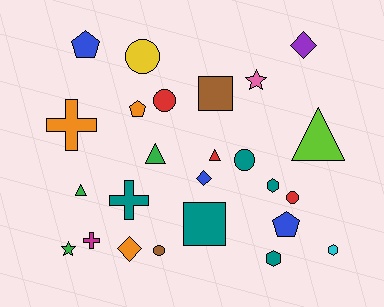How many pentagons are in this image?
There are 3 pentagons.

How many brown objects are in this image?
There are 2 brown objects.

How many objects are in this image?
There are 25 objects.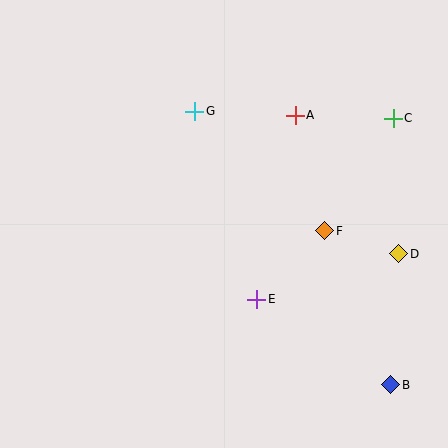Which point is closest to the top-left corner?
Point G is closest to the top-left corner.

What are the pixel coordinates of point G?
Point G is at (195, 111).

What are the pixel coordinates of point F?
Point F is at (325, 231).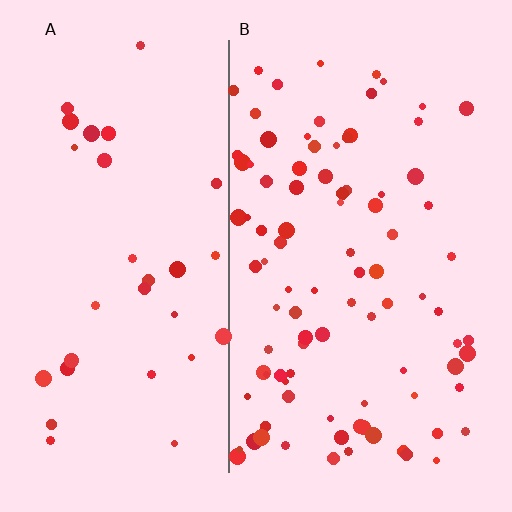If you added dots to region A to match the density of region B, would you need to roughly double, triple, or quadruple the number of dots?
Approximately triple.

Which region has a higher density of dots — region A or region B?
B (the right).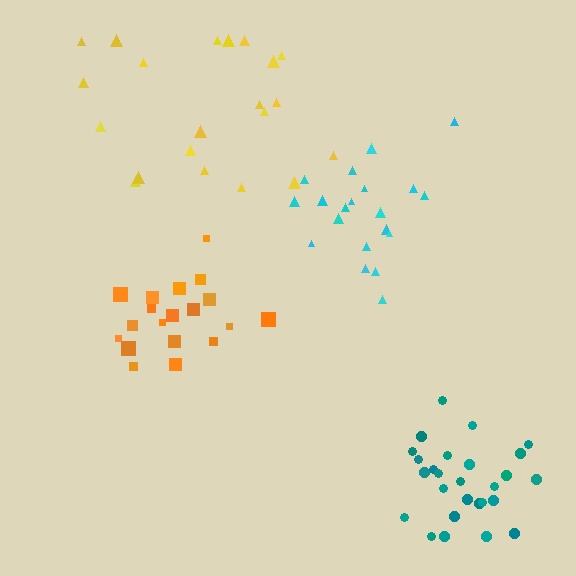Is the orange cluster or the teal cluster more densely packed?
Orange.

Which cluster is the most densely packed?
Orange.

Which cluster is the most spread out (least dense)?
Yellow.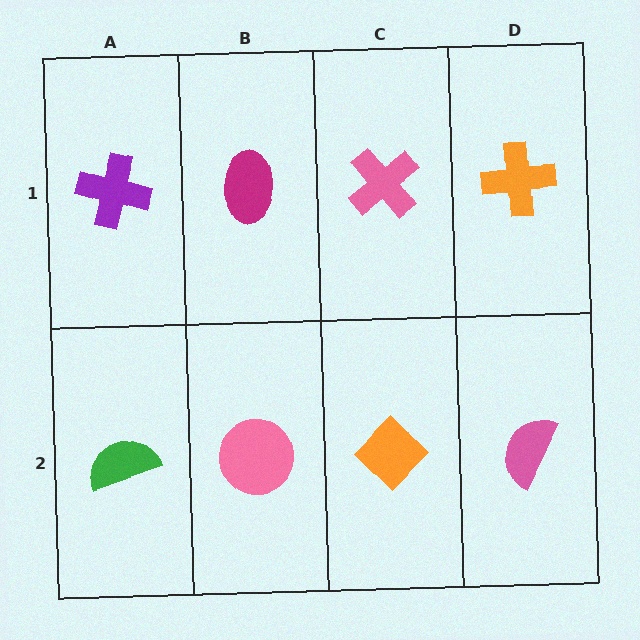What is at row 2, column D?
A pink semicircle.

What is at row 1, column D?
An orange cross.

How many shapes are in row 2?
4 shapes.